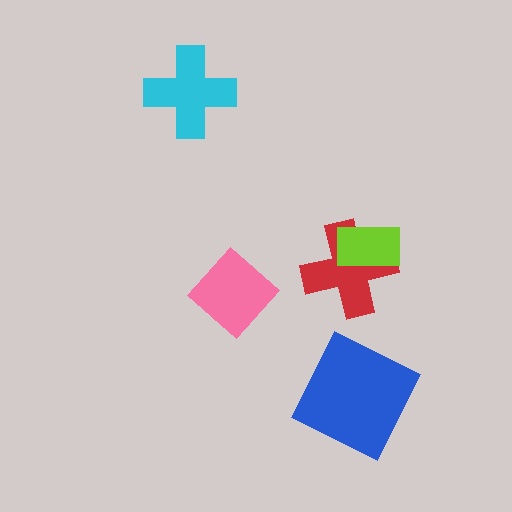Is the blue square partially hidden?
No, no other shape covers it.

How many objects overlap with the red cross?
1 object overlaps with the red cross.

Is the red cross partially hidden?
Yes, it is partially covered by another shape.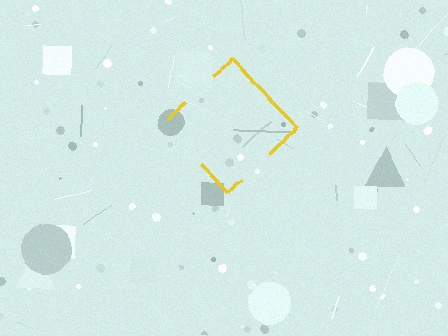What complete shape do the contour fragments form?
The contour fragments form a diamond.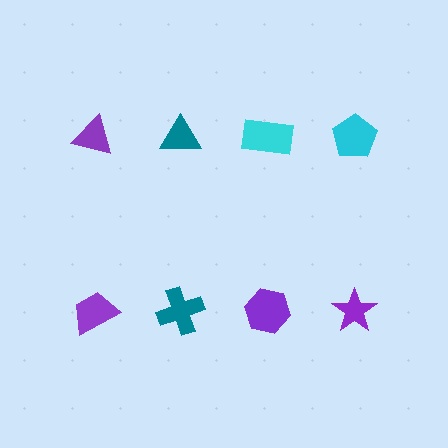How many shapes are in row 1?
4 shapes.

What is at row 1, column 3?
A cyan rectangle.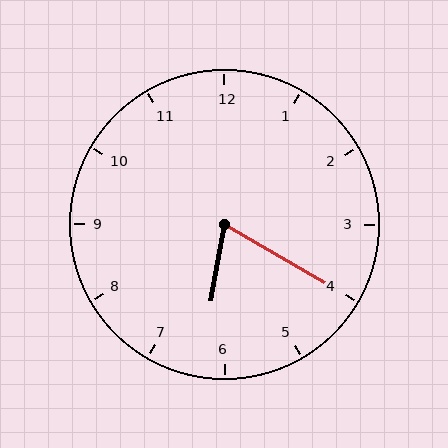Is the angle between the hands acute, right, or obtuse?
It is acute.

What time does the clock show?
6:20.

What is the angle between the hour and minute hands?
Approximately 70 degrees.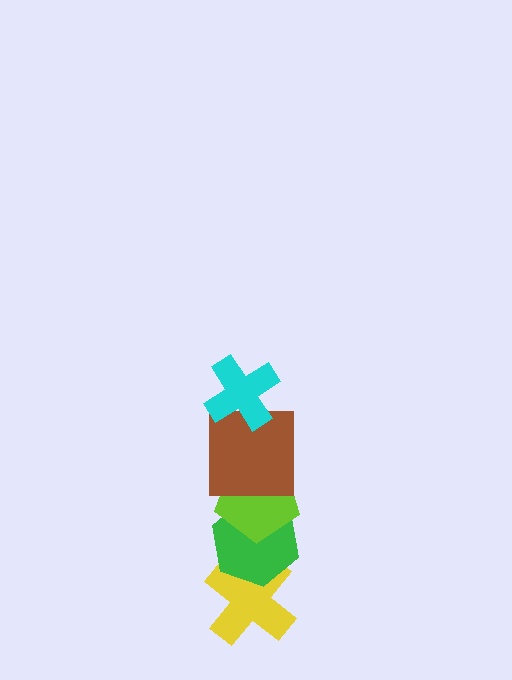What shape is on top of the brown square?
The cyan cross is on top of the brown square.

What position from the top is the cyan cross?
The cyan cross is 1st from the top.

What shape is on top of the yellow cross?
The green hexagon is on top of the yellow cross.